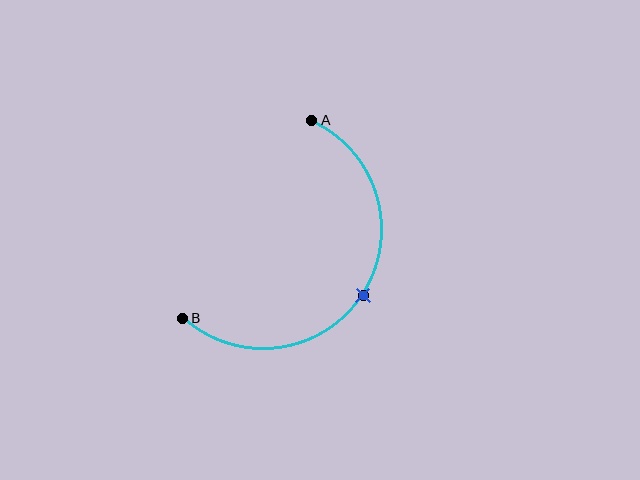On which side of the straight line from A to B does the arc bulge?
The arc bulges to the right of the straight line connecting A and B.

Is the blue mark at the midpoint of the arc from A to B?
Yes. The blue mark lies on the arc at equal arc-length from both A and B — it is the arc midpoint.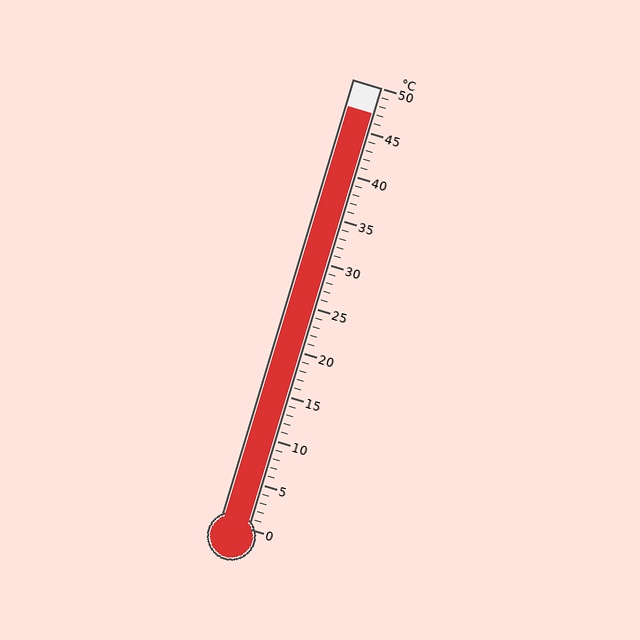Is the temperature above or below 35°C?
The temperature is above 35°C.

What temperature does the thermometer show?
The thermometer shows approximately 47°C.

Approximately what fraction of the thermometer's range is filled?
The thermometer is filled to approximately 95% of its range.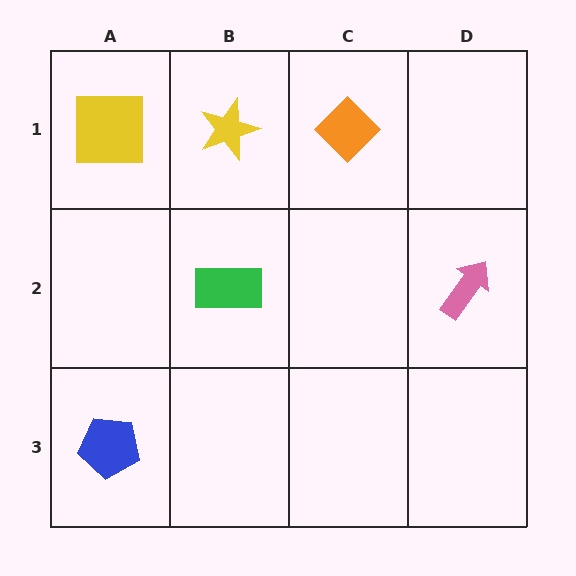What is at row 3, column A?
A blue pentagon.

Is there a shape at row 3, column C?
No, that cell is empty.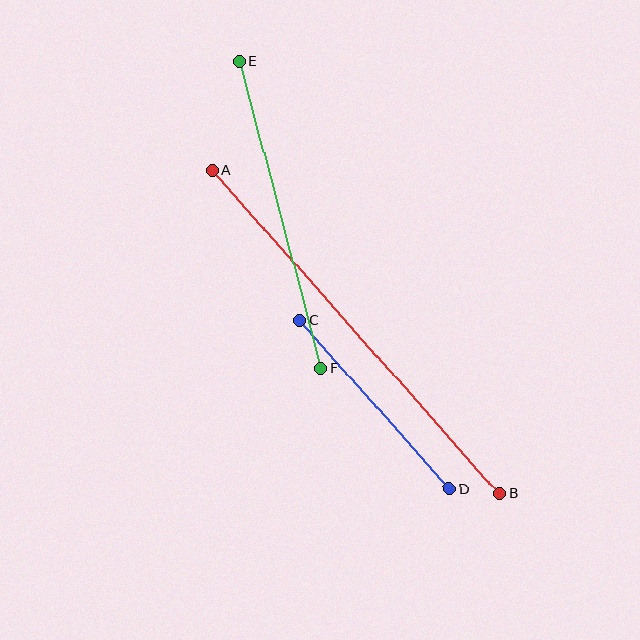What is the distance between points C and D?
The distance is approximately 225 pixels.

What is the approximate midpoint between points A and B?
The midpoint is at approximately (355, 332) pixels.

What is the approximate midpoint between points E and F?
The midpoint is at approximately (280, 215) pixels.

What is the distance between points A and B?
The distance is approximately 432 pixels.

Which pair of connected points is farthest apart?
Points A and B are farthest apart.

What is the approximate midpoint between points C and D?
The midpoint is at approximately (375, 404) pixels.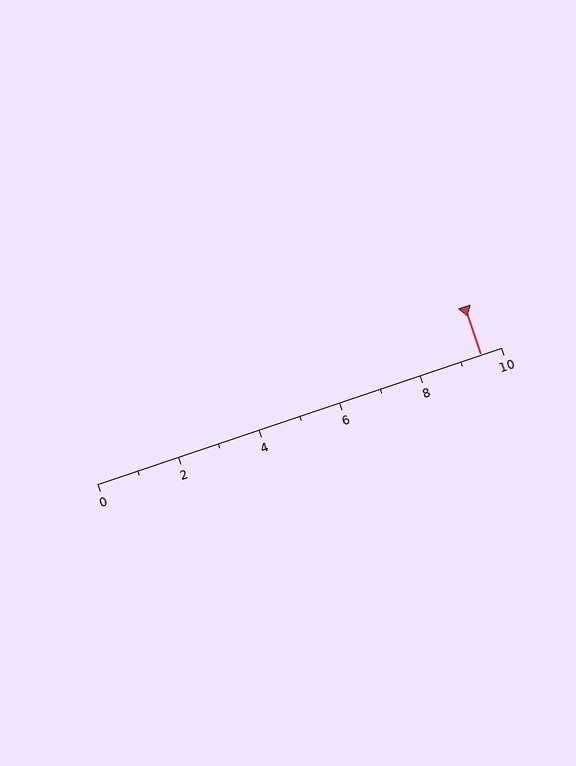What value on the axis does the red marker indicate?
The marker indicates approximately 9.5.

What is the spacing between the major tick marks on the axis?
The major ticks are spaced 2 apart.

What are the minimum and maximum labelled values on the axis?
The axis runs from 0 to 10.